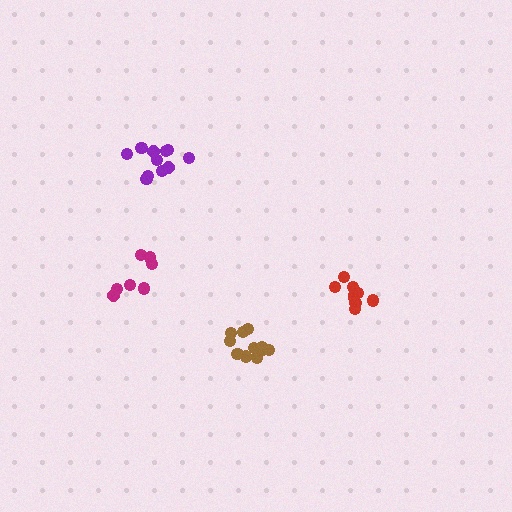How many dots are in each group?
Group 1: 11 dots, Group 2: 7 dots, Group 3: 11 dots, Group 4: 10 dots (39 total).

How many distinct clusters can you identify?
There are 4 distinct clusters.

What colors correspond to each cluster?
The clusters are colored: brown, magenta, purple, red.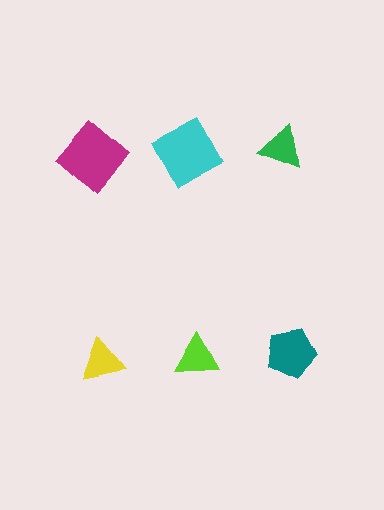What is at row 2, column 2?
A lime triangle.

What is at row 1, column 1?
A magenta diamond.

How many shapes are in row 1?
3 shapes.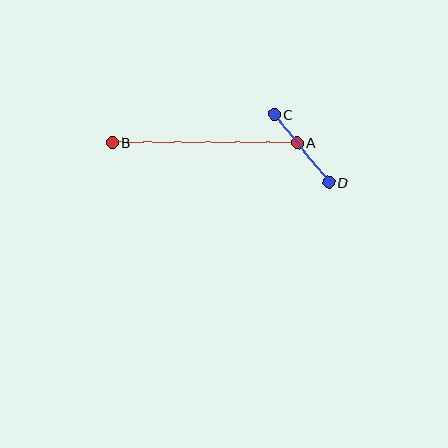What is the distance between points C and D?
The distance is approximately 87 pixels.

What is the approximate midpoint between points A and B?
The midpoint is at approximately (204, 142) pixels.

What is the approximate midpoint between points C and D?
The midpoint is at approximately (301, 148) pixels.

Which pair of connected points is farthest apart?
Points A and B are farthest apart.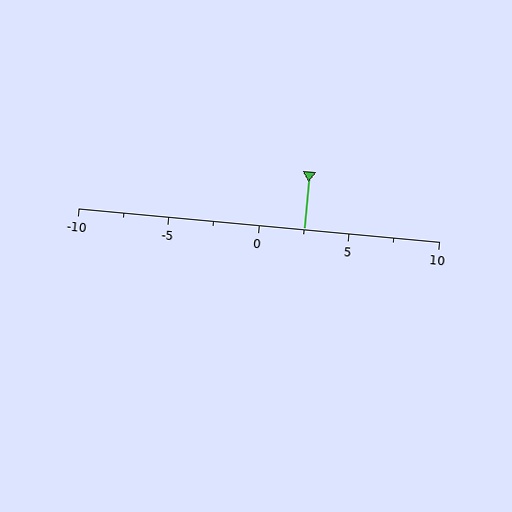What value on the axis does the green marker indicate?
The marker indicates approximately 2.5.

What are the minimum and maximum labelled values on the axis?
The axis runs from -10 to 10.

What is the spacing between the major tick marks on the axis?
The major ticks are spaced 5 apart.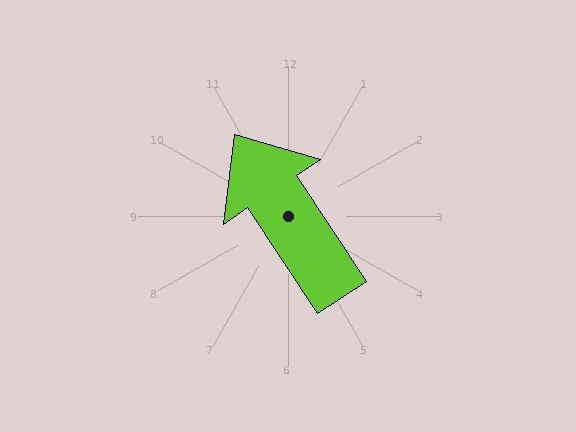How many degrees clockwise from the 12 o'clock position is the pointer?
Approximately 326 degrees.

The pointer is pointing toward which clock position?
Roughly 11 o'clock.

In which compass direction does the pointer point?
Northwest.